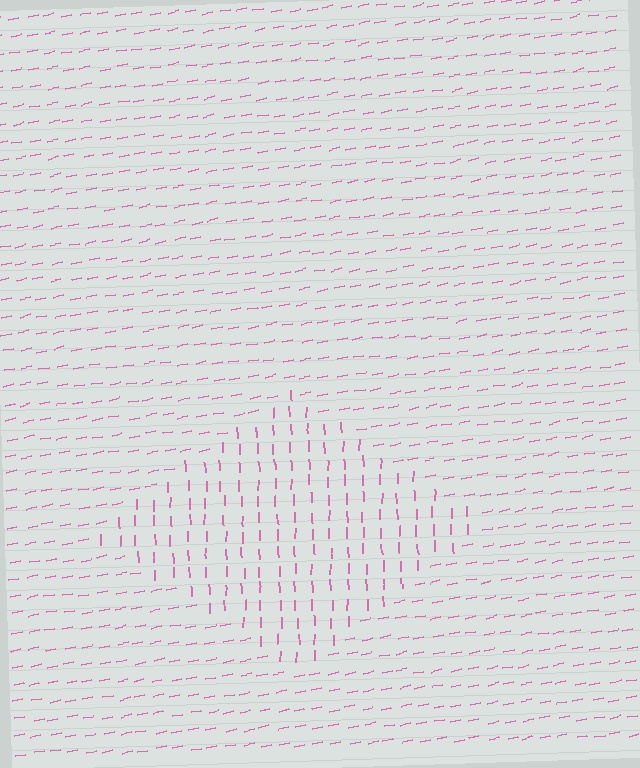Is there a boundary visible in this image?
Yes, there is a texture boundary formed by a change in line orientation.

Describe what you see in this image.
The image is filled with small pink line segments. A diamond region in the image has lines oriented differently from the surrounding lines, creating a visible texture boundary.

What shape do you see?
I see a diamond.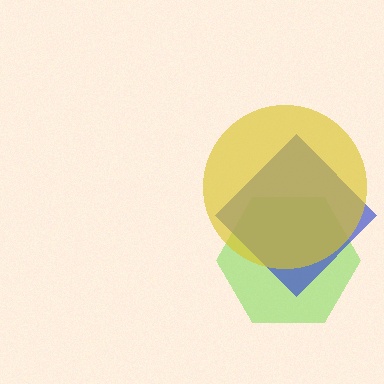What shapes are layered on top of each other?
The layered shapes are: a lime hexagon, a blue diamond, a yellow circle.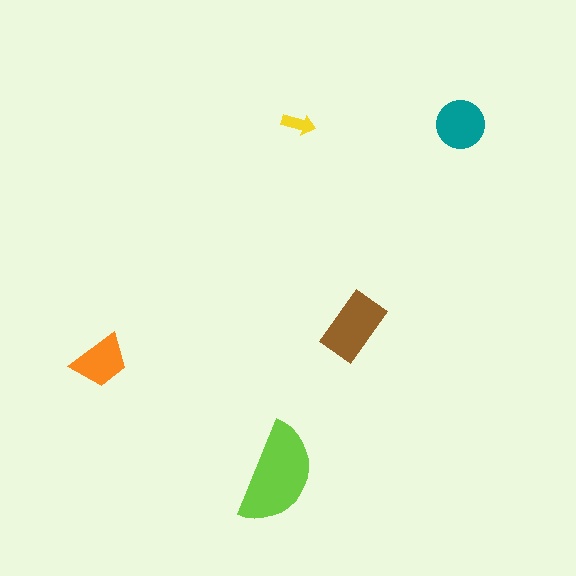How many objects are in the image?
There are 5 objects in the image.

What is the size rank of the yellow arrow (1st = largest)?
5th.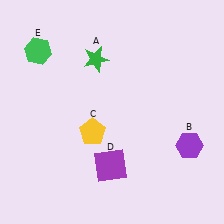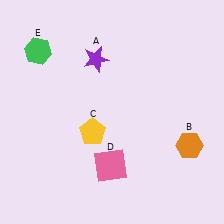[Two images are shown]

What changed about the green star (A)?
In Image 1, A is green. In Image 2, it changed to purple.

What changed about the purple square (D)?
In Image 1, D is purple. In Image 2, it changed to pink.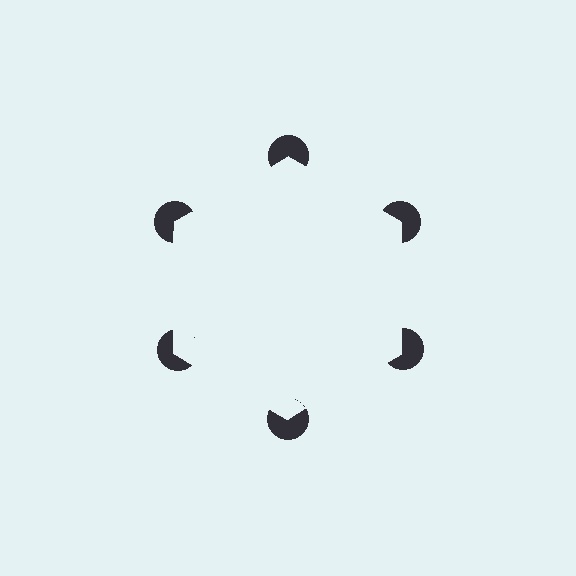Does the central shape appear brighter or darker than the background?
It typically appears slightly brighter than the background, even though no actual brightness change is drawn.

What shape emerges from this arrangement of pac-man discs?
An illusory hexagon — its edges are inferred from the aligned wedge cuts in the pac-man discs, not physically drawn.